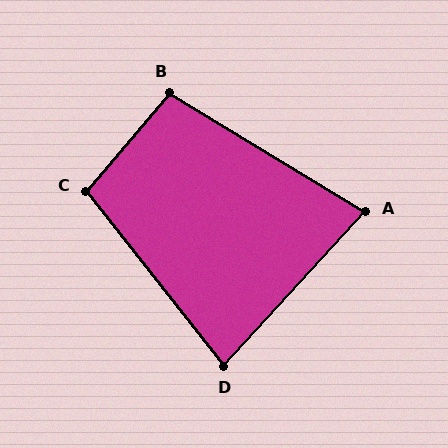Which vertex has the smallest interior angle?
A, at approximately 79 degrees.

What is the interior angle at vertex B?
Approximately 99 degrees (obtuse).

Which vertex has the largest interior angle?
C, at approximately 101 degrees.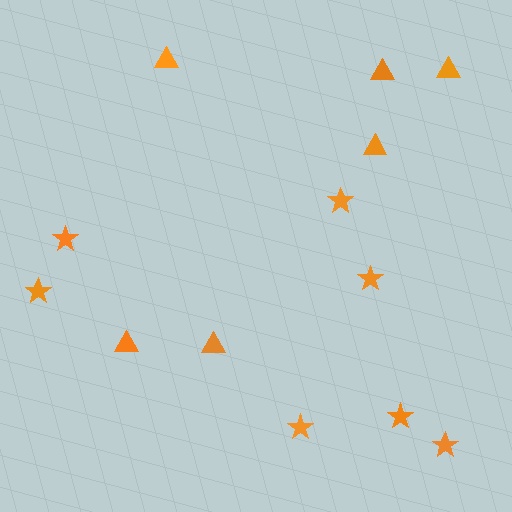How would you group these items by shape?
There are 2 groups: one group of triangles (6) and one group of stars (7).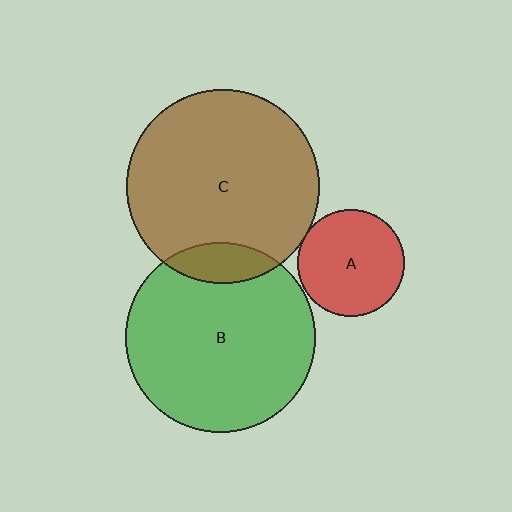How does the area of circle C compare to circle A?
Approximately 3.3 times.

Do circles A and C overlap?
Yes.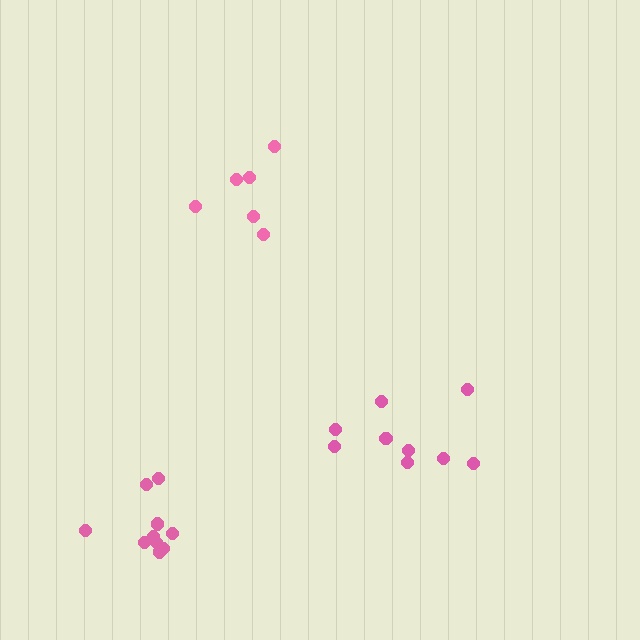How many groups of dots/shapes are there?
There are 3 groups.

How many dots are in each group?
Group 1: 9 dots, Group 2: 6 dots, Group 3: 10 dots (25 total).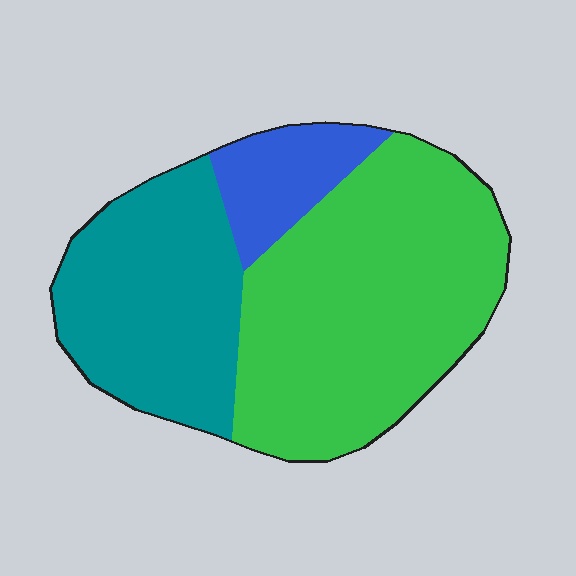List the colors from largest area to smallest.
From largest to smallest: green, teal, blue.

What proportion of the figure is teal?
Teal covers roughly 35% of the figure.